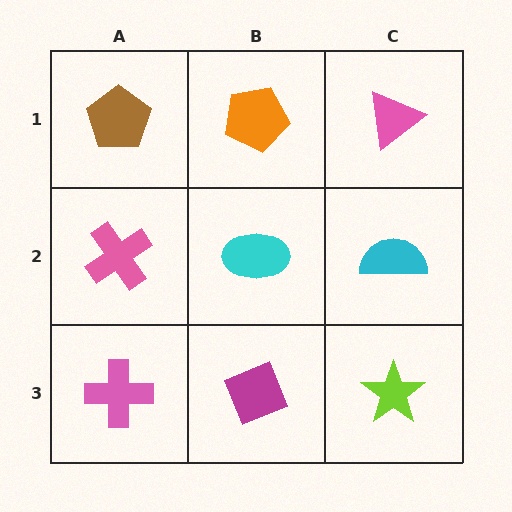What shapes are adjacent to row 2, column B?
An orange pentagon (row 1, column B), a magenta diamond (row 3, column B), a pink cross (row 2, column A), a cyan semicircle (row 2, column C).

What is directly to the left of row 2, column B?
A pink cross.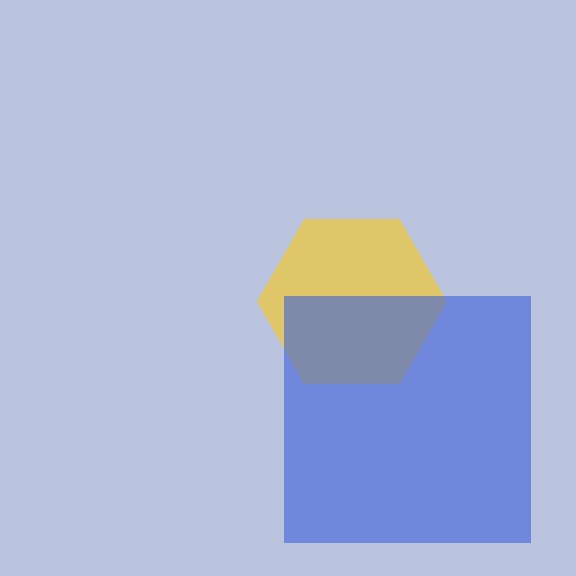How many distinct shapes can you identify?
There are 2 distinct shapes: a yellow hexagon, a blue square.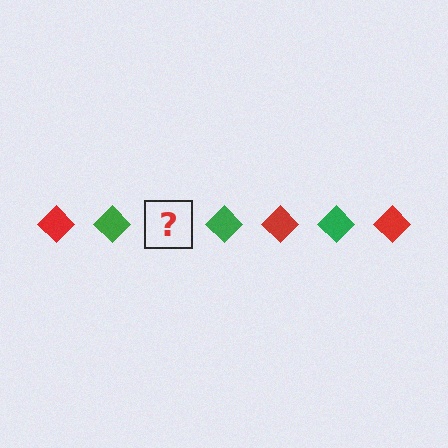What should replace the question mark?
The question mark should be replaced with a red diamond.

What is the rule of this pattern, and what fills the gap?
The rule is that the pattern cycles through red, green diamonds. The gap should be filled with a red diamond.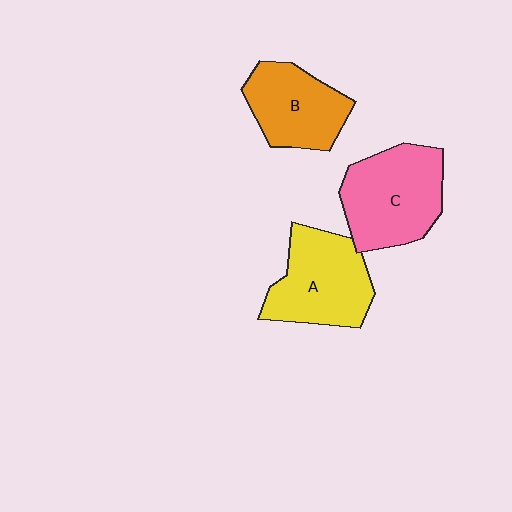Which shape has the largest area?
Shape C (pink).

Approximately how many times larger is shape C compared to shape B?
Approximately 1.3 times.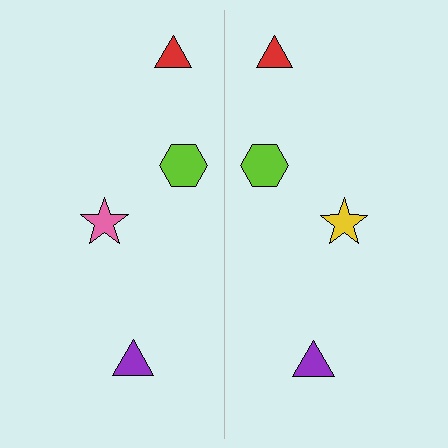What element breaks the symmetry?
The yellow star on the right side breaks the symmetry — its mirror counterpart is pink.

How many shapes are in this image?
There are 8 shapes in this image.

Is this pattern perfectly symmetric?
No, the pattern is not perfectly symmetric. The yellow star on the right side breaks the symmetry — its mirror counterpart is pink.